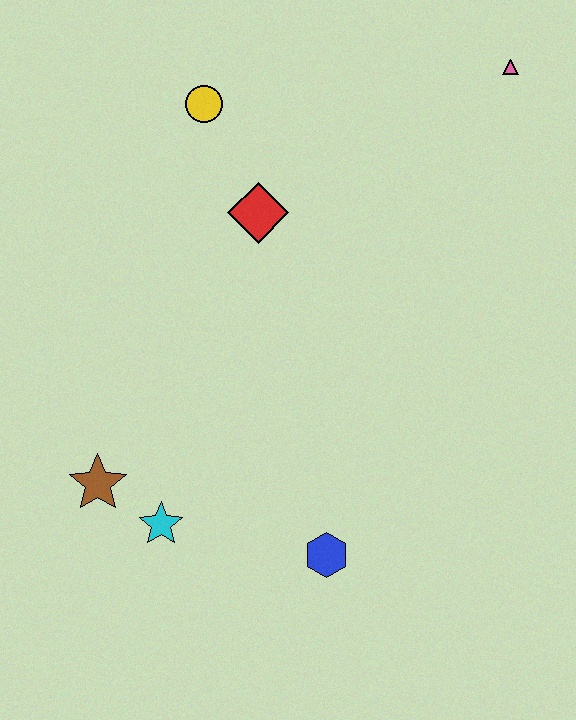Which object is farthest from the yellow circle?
The blue hexagon is farthest from the yellow circle.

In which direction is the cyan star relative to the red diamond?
The cyan star is below the red diamond.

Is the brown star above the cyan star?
Yes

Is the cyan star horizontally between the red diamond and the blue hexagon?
No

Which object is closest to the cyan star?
The brown star is closest to the cyan star.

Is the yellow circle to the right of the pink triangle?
No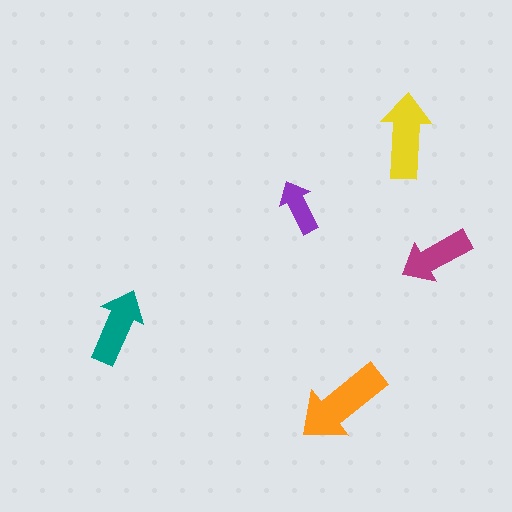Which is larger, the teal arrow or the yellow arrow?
The yellow one.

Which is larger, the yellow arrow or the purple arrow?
The yellow one.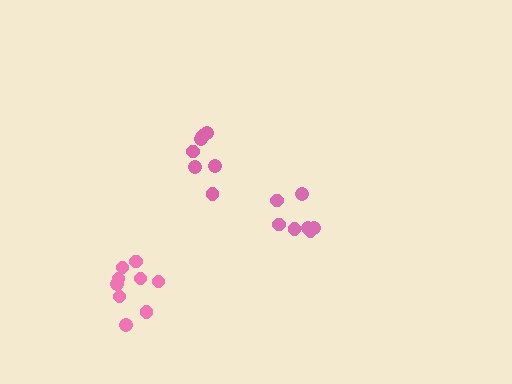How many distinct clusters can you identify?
There are 3 distinct clusters.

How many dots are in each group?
Group 1: 7 dots, Group 2: 9 dots, Group 3: 7 dots (23 total).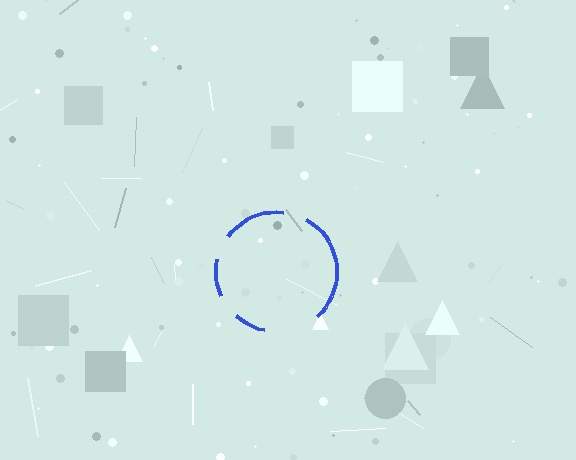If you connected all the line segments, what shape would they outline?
They would outline a circle.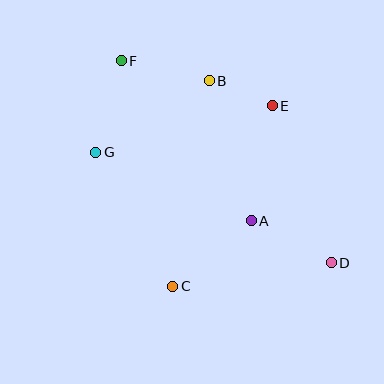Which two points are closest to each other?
Points B and E are closest to each other.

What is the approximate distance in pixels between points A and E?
The distance between A and E is approximately 117 pixels.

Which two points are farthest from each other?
Points D and F are farthest from each other.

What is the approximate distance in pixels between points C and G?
The distance between C and G is approximately 155 pixels.